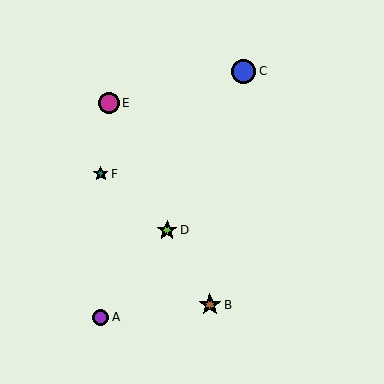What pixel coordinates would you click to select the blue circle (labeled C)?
Click at (243, 71) to select the blue circle C.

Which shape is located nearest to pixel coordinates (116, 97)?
The magenta circle (labeled E) at (109, 103) is nearest to that location.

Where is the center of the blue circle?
The center of the blue circle is at (243, 71).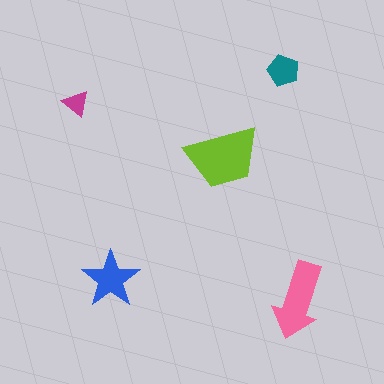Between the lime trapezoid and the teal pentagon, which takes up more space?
The lime trapezoid.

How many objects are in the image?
There are 5 objects in the image.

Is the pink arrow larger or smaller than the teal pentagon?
Larger.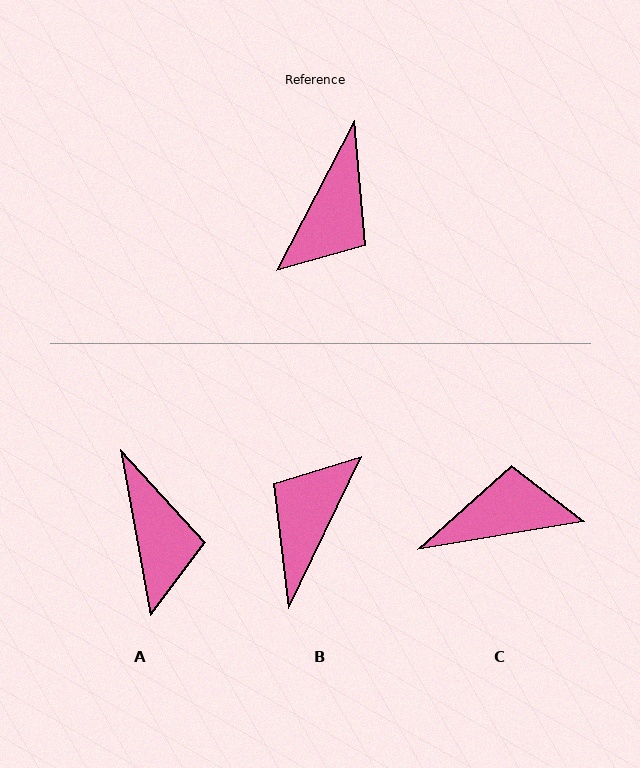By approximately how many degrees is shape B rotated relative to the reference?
Approximately 178 degrees clockwise.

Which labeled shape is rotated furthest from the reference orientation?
B, about 178 degrees away.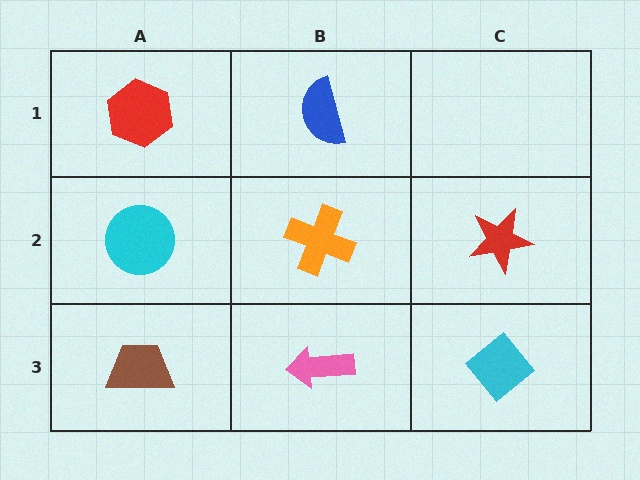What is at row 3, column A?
A brown trapezoid.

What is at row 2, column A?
A cyan circle.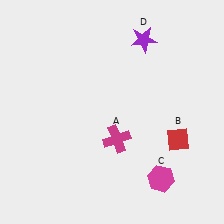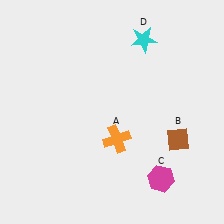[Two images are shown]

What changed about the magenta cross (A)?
In Image 1, A is magenta. In Image 2, it changed to orange.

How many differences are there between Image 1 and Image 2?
There are 3 differences between the two images.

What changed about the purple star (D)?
In Image 1, D is purple. In Image 2, it changed to cyan.